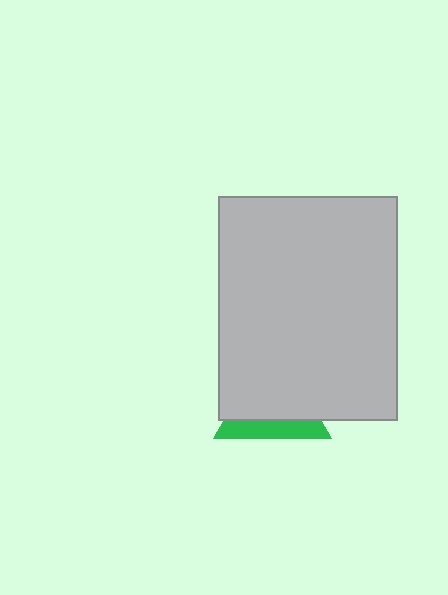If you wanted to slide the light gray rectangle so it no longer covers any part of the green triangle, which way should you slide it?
Slide it up — that is the most direct way to separate the two shapes.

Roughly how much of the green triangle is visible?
A small part of it is visible (roughly 32%).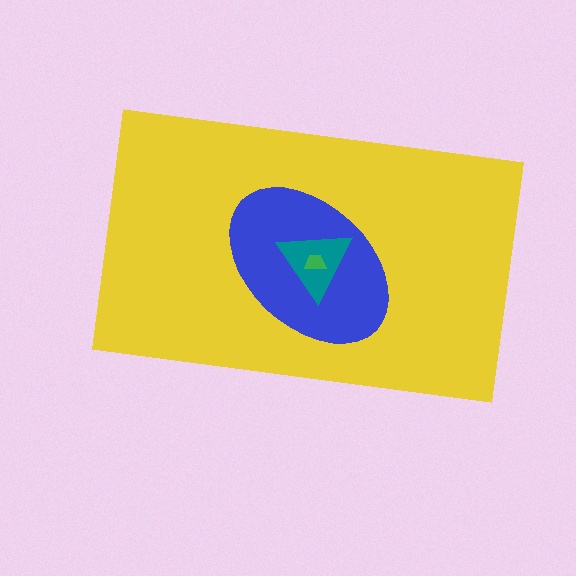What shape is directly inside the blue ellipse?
The teal triangle.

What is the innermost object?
The green trapezoid.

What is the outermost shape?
The yellow rectangle.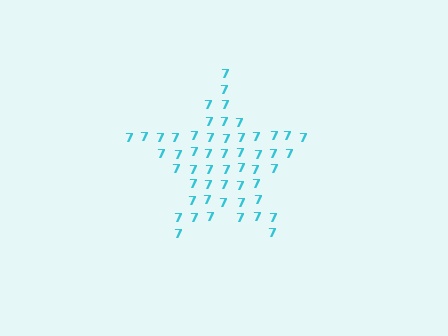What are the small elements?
The small elements are digit 7's.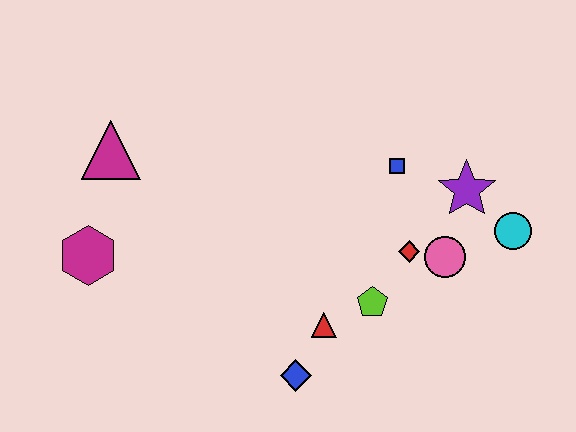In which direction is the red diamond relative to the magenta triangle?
The red diamond is to the right of the magenta triangle.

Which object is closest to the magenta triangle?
The magenta hexagon is closest to the magenta triangle.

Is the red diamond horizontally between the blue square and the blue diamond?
No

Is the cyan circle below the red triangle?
No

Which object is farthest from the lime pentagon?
The magenta triangle is farthest from the lime pentagon.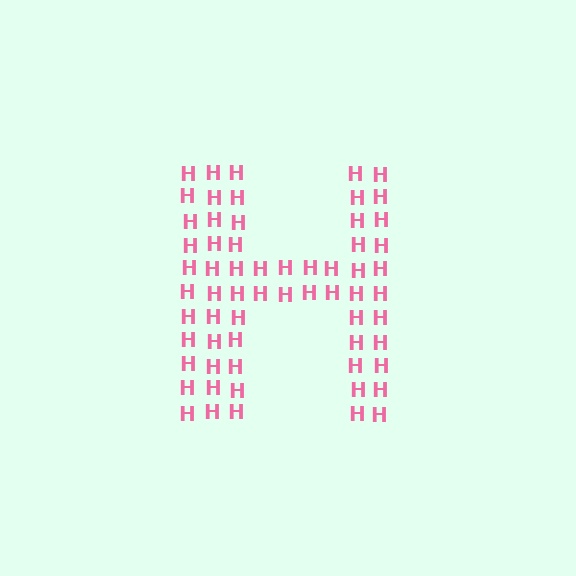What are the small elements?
The small elements are letter H's.